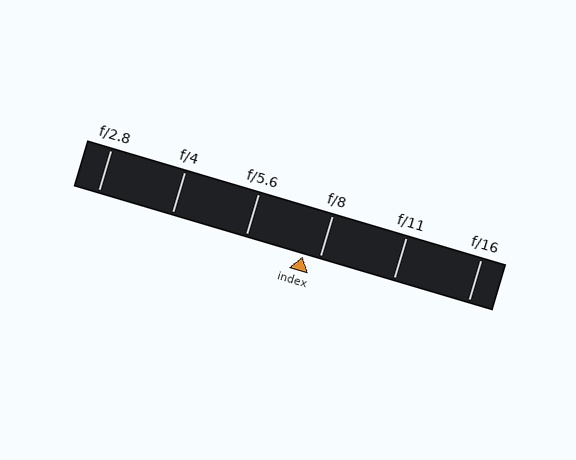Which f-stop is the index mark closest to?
The index mark is closest to f/8.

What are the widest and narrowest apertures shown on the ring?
The widest aperture shown is f/2.8 and the narrowest is f/16.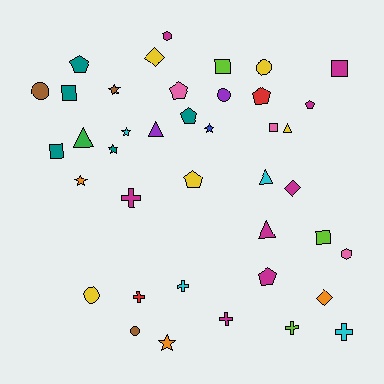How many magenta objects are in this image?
There are 8 magenta objects.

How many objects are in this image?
There are 40 objects.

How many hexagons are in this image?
There are 2 hexagons.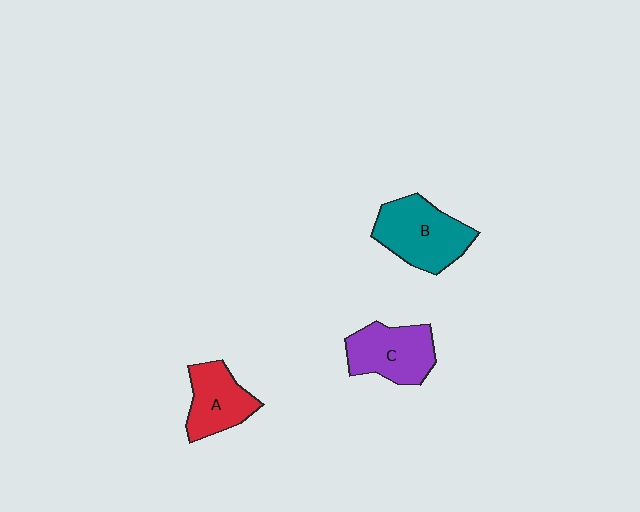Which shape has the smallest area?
Shape A (red).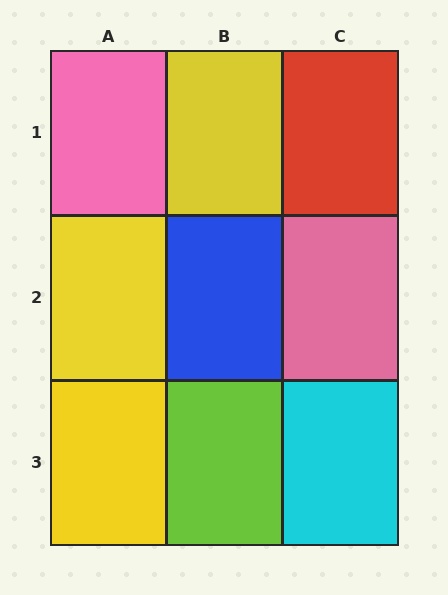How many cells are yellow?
3 cells are yellow.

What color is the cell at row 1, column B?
Yellow.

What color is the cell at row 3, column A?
Yellow.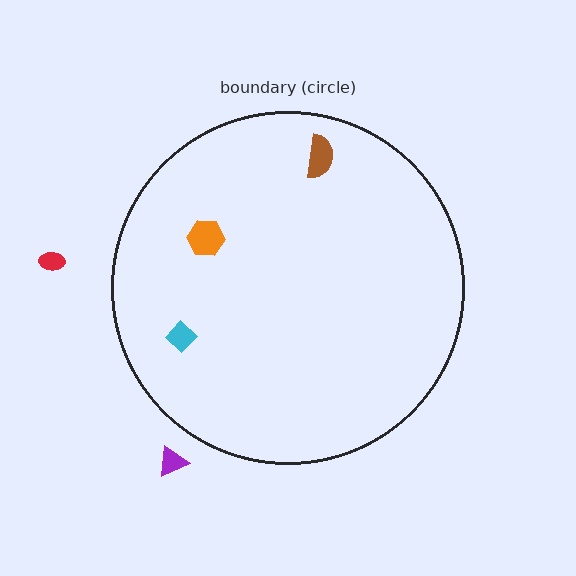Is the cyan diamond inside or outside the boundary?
Inside.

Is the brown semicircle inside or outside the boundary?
Inside.